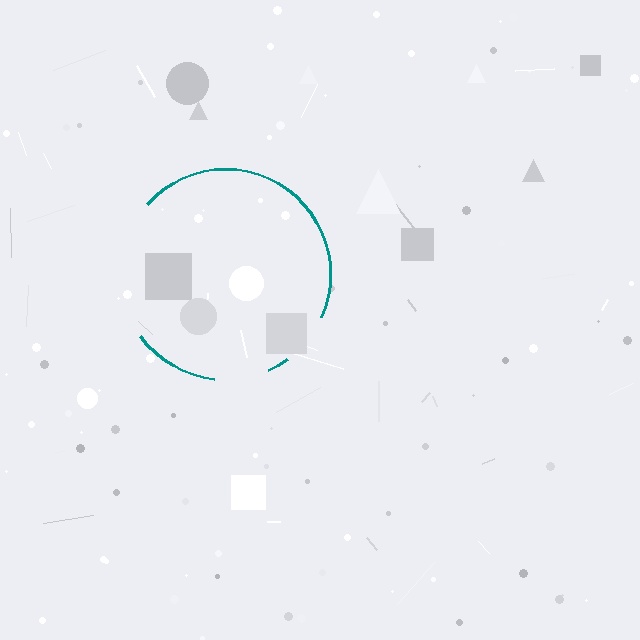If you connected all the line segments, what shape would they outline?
They would outline a circle.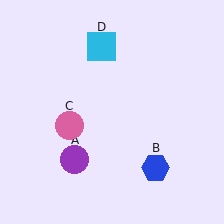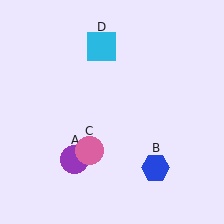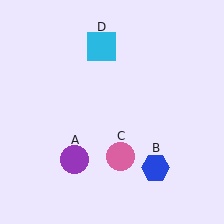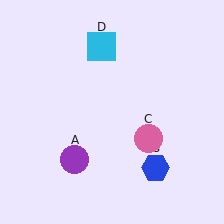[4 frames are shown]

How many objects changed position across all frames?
1 object changed position: pink circle (object C).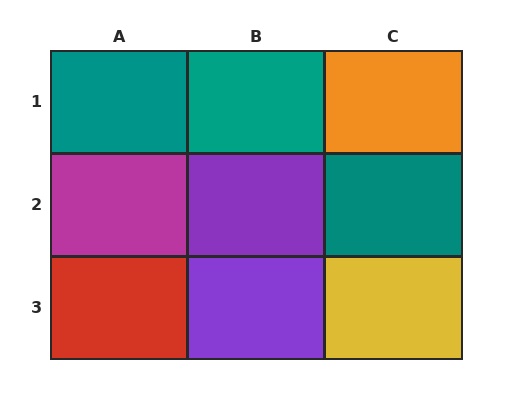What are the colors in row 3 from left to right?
Red, purple, yellow.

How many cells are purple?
2 cells are purple.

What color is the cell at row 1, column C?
Orange.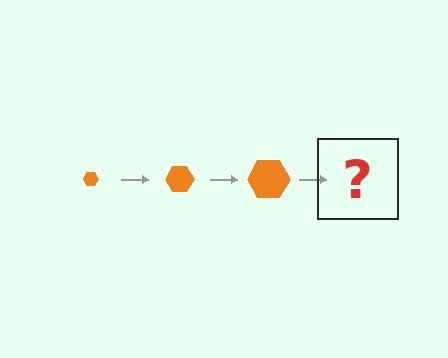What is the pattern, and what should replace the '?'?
The pattern is that the hexagon gets progressively larger each step. The '?' should be an orange hexagon, larger than the previous one.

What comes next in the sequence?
The next element should be an orange hexagon, larger than the previous one.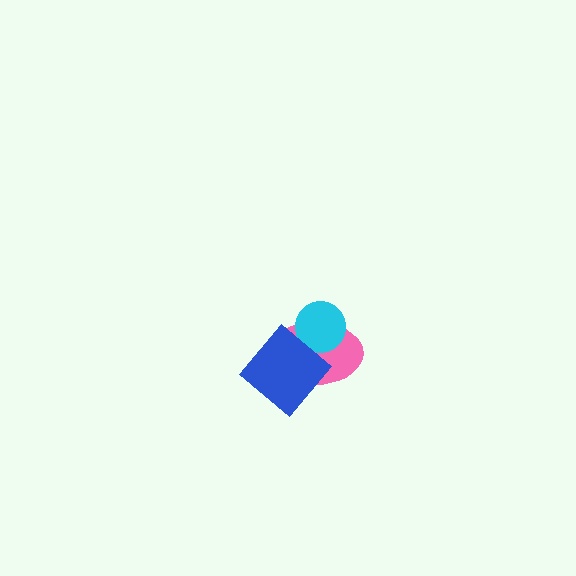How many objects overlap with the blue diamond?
1 object overlaps with the blue diamond.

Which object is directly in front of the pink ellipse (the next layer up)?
The cyan circle is directly in front of the pink ellipse.